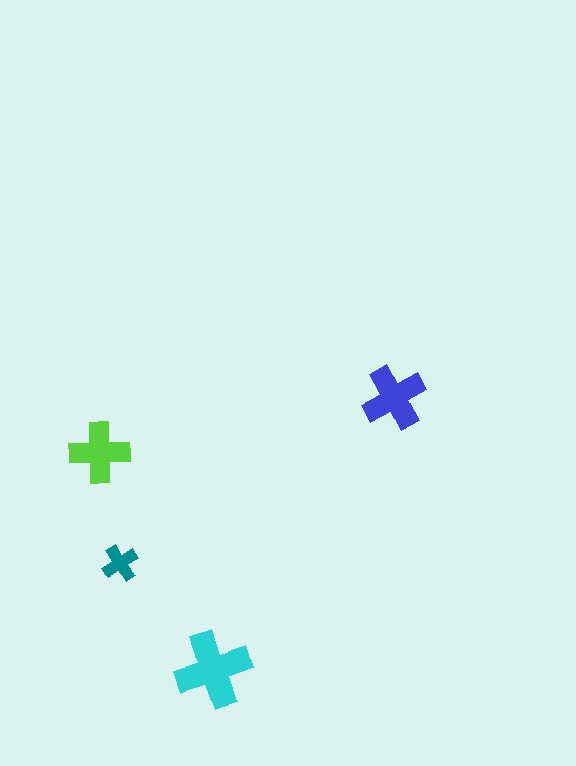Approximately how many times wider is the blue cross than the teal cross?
About 2 times wider.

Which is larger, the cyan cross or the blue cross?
The cyan one.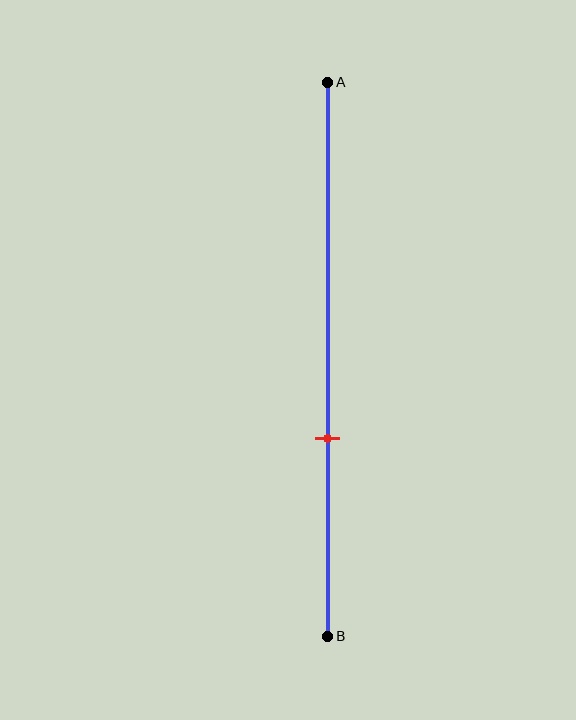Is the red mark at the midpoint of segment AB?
No, the mark is at about 65% from A, not at the 50% midpoint.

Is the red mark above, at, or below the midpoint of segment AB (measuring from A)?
The red mark is below the midpoint of segment AB.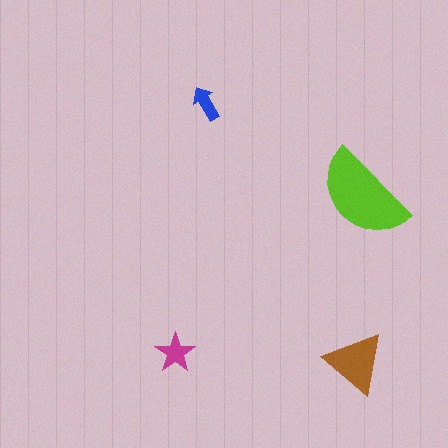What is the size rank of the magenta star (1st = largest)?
3rd.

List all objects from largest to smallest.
The lime semicircle, the brown triangle, the magenta star, the blue arrow.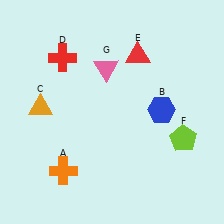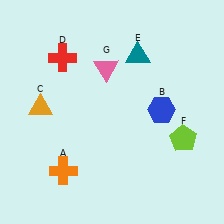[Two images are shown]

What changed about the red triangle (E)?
In Image 1, E is red. In Image 2, it changed to teal.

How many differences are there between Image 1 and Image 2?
There is 1 difference between the two images.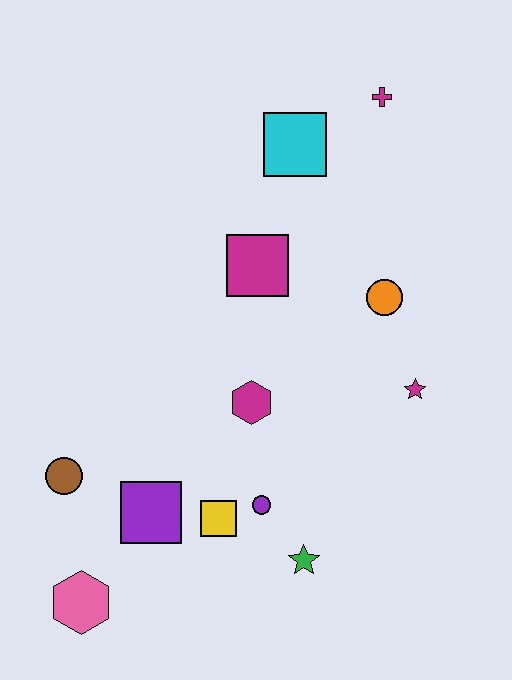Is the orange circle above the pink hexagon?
Yes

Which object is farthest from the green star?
The magenta cross is farthest from the green star.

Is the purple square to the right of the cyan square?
No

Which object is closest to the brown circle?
The purple square is closest to the brown circle.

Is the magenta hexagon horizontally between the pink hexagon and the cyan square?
Yes